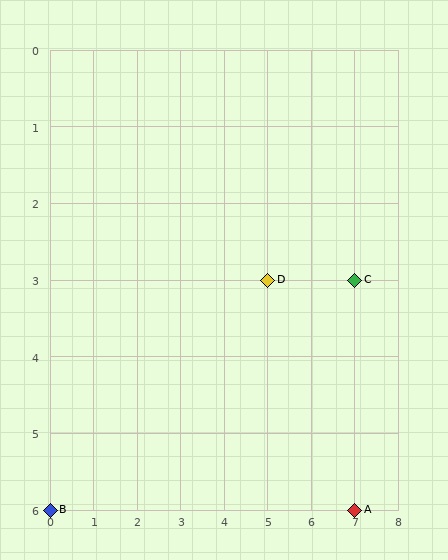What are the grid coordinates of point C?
Point C is at grid coordinates (7, 3).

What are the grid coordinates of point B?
Point B is at grid coordinates (0, 6).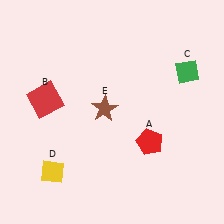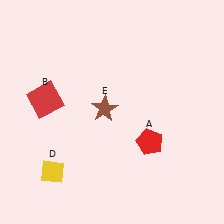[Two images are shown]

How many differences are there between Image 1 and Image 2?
There is 1 difference between the two images.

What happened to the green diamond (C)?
The green diamond (C) was removed in Image 2. It was in the top-right area of Image 1.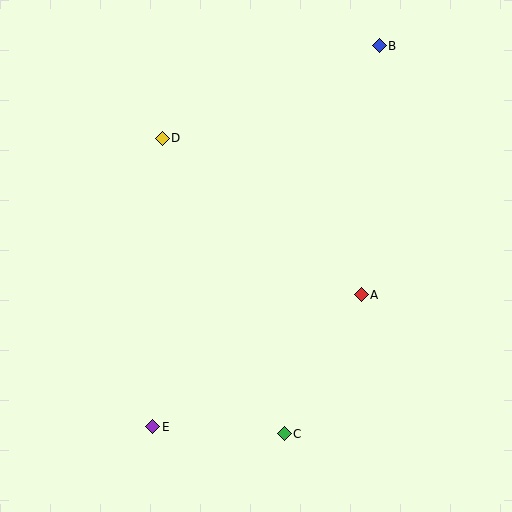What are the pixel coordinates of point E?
Point E is at (153, 427).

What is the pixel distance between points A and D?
The distance between A and D is 253 pixels.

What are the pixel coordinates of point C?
Point C is at (284, 434).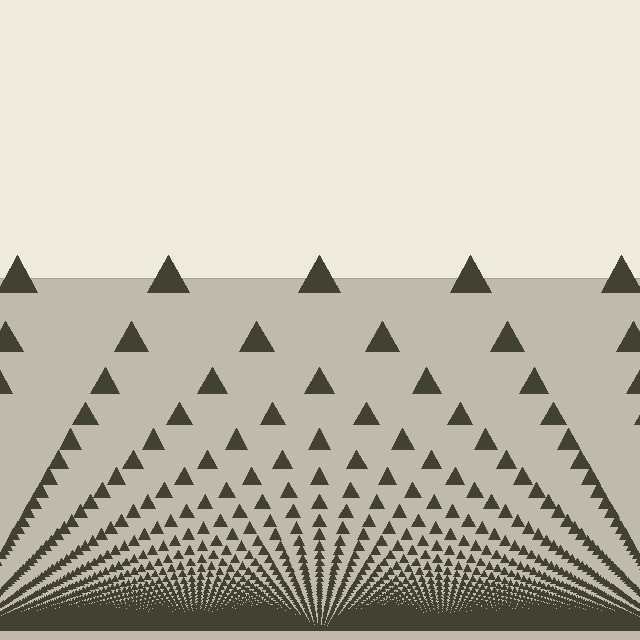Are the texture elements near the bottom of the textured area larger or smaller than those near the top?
Smaller. The gradient is inverted — elements near the bottom are smaller and denser.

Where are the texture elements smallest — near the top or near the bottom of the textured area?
Near the bottom.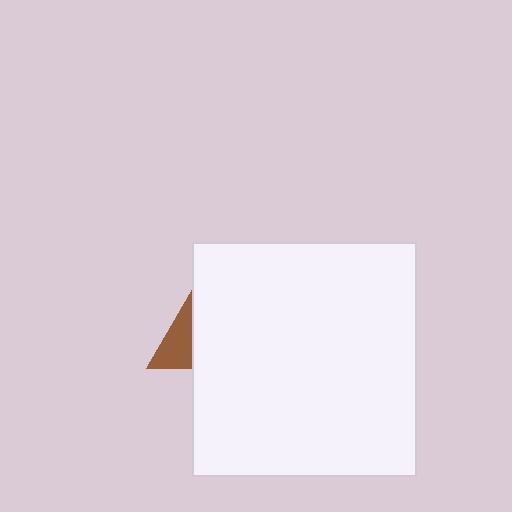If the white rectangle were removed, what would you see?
You would see the complete brown triangle.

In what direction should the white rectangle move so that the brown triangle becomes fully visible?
The white rectangle should move right. That is the shortest direction to clear the overlap and leave the brown triangle fully visible.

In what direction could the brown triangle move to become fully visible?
The brown triangle could move left. That would shift it out from behind the white rectangle entirely.